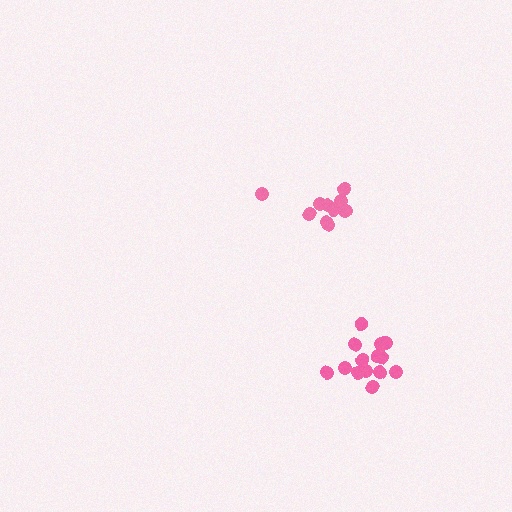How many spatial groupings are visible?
There are 2 spatial groupings.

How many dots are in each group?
Group 1: 10 dots, Group 2: 14 dots (24 total).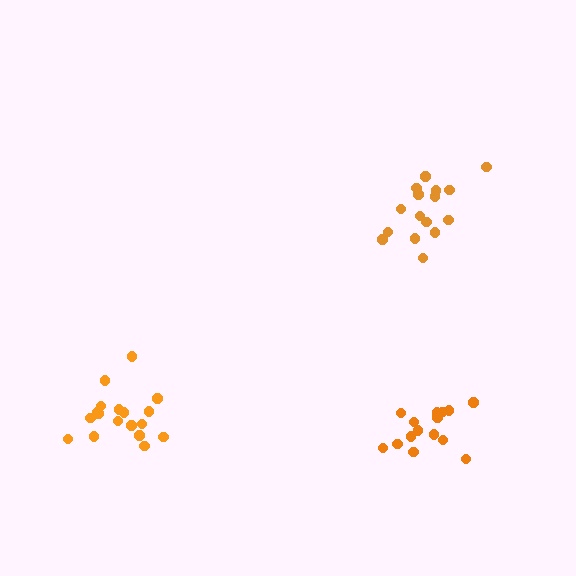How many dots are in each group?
Group 1: 16 dots, Group 2: 15 dots, Group 3: 18 dots (49 total).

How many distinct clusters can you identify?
There are 3 distinct clusters.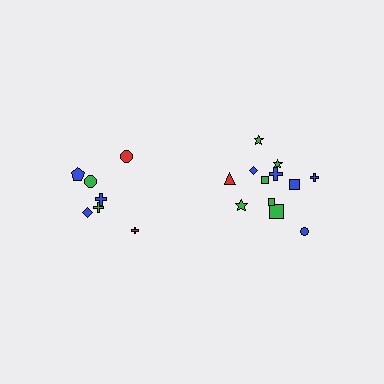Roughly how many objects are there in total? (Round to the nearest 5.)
Roughly 20 objects in total.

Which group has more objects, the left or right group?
The right group.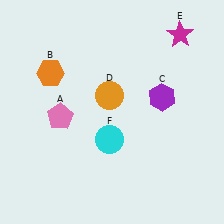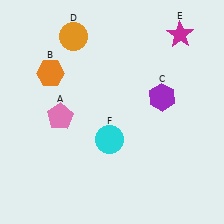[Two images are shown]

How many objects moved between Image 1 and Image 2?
1 object moved between the two images.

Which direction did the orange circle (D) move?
The orange circle (D) moved up.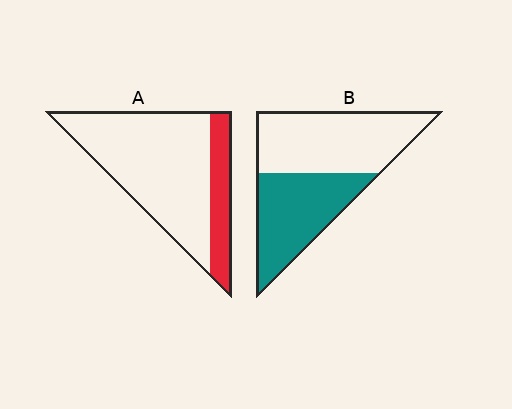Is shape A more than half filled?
No.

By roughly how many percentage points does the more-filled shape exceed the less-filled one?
By roughly 25 percentage points (B over A).